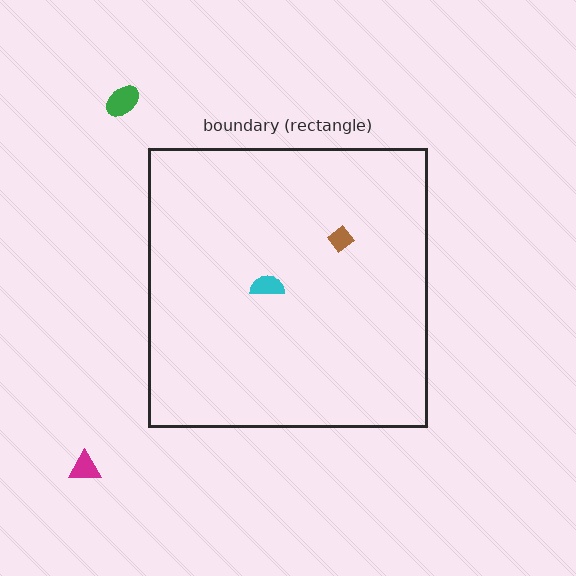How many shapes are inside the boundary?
2 inside, 2 outside.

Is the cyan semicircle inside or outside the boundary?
Inside.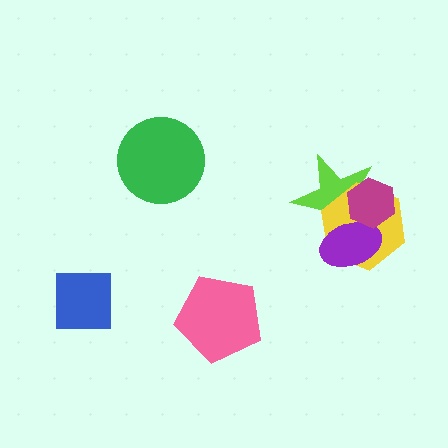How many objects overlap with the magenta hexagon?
3 objects overlap with the magenta hexagon.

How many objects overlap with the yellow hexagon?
3 objects overlap with the yellow hexagon.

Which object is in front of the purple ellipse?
The magenta hexagon is in front of the purple ellipse.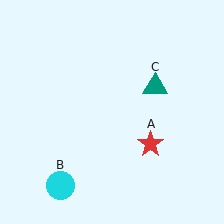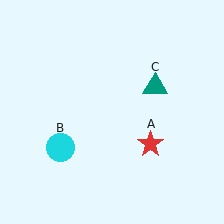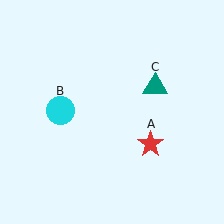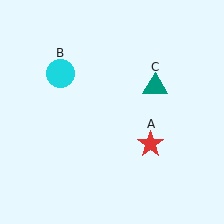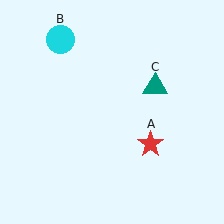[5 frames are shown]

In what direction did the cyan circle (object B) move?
The cyan circle (object B) moved up.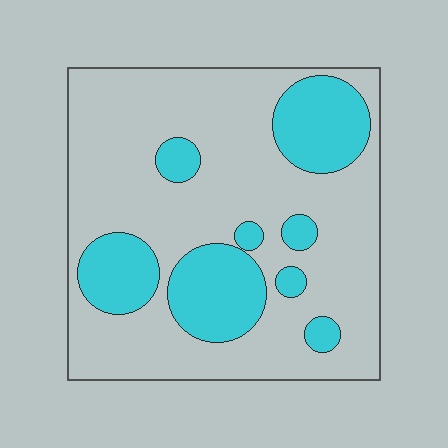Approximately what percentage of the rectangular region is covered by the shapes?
Approximately 25%.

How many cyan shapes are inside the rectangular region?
8.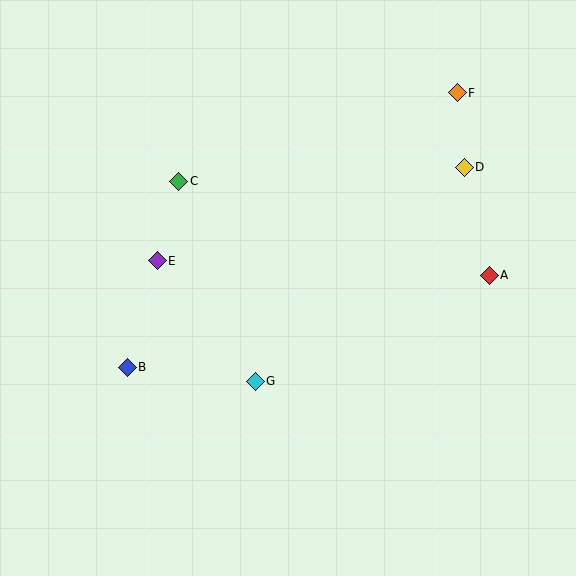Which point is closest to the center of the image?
Point G at (255, 381) is closest to the center.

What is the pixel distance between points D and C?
The distance between D and C is 286 pixels.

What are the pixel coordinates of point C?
Point C is at (179, 181).